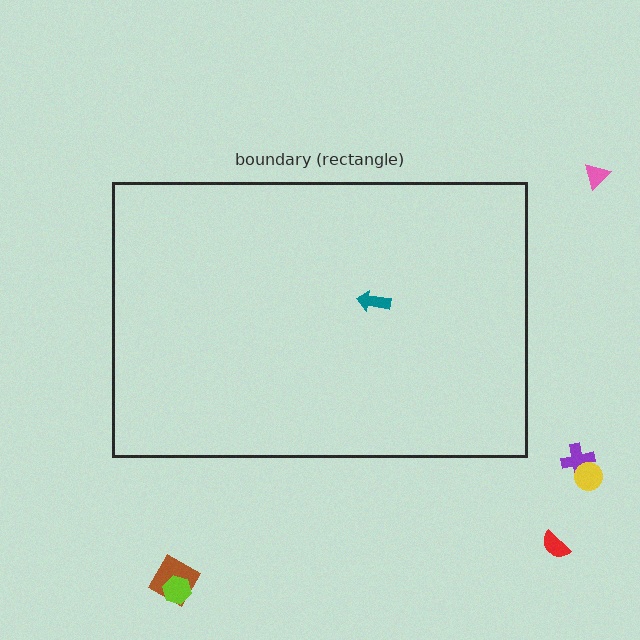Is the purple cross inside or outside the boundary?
Outside.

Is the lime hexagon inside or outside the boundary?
Outside.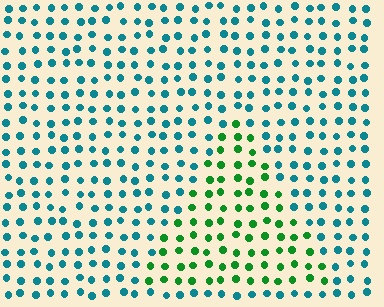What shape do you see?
I see a triangle.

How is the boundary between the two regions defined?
The boundary is defined purely by a slight shift in hue (about 55 degrees). Spacing, size, and orientation are identical on both sides.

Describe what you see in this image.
The image is filled with small teal elements in a uniform arrangement. A triangle-shaped region is visible where the elements are tinted to a slightly different hue, forming a subtle color boundary.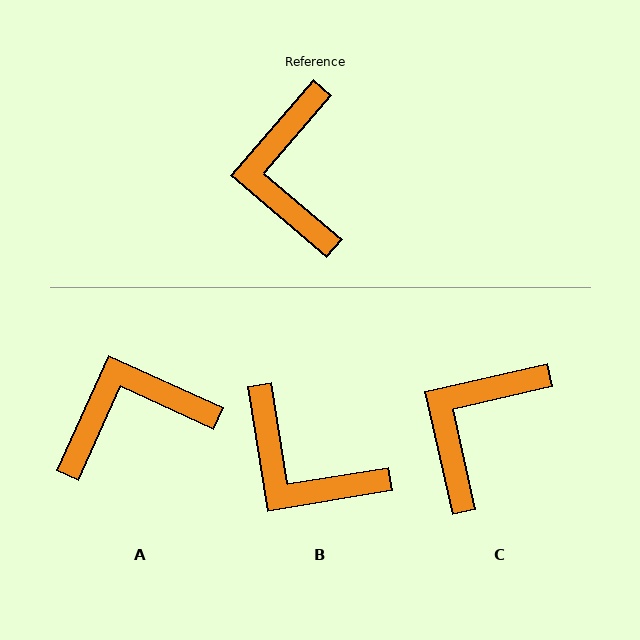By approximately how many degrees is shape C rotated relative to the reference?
Approximately 37 degrees clockwise.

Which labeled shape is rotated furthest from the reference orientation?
A, about 74 degrees away.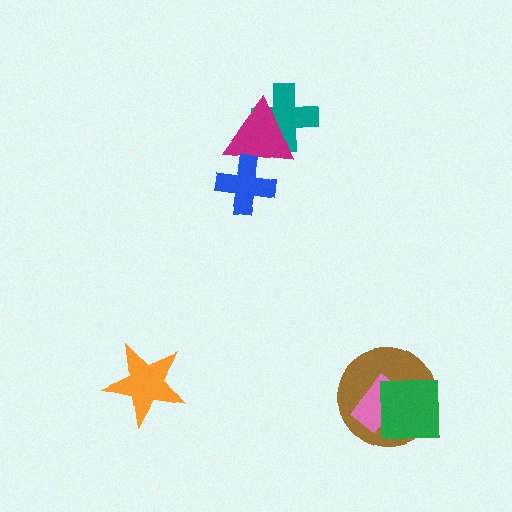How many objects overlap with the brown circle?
2 objects overlap with the brown circle.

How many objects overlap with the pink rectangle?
2 objects overlap with the pink rectangle.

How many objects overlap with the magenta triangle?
2 objects overlap with the magenta triangle.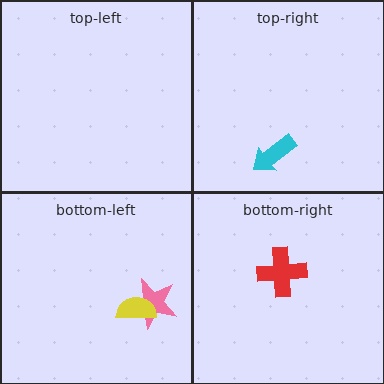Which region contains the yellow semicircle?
The bottom-left region.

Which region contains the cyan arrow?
The top-right region.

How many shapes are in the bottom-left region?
2.